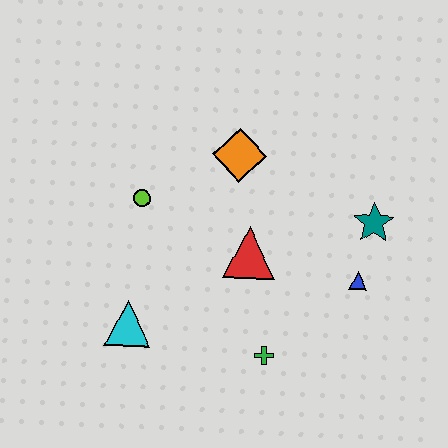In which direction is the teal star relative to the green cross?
The teal star is above the green cross.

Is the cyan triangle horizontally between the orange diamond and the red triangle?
No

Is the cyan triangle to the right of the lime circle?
No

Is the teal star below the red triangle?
No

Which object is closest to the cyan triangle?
The lime circle is closest to the cyan triangle.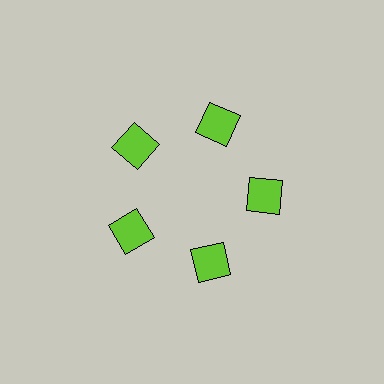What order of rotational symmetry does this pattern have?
This pattern has 5-fold rotational symmetry.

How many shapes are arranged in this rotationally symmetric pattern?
There are 5 shapes, arranged in 5 groups of 1.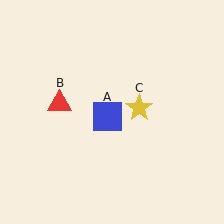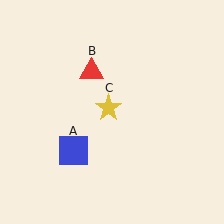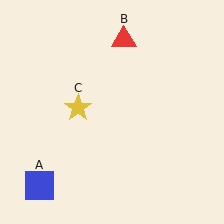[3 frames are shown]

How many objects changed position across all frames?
3 objects changed position: blue square (object A), red triangle (object B), yellow star (object C).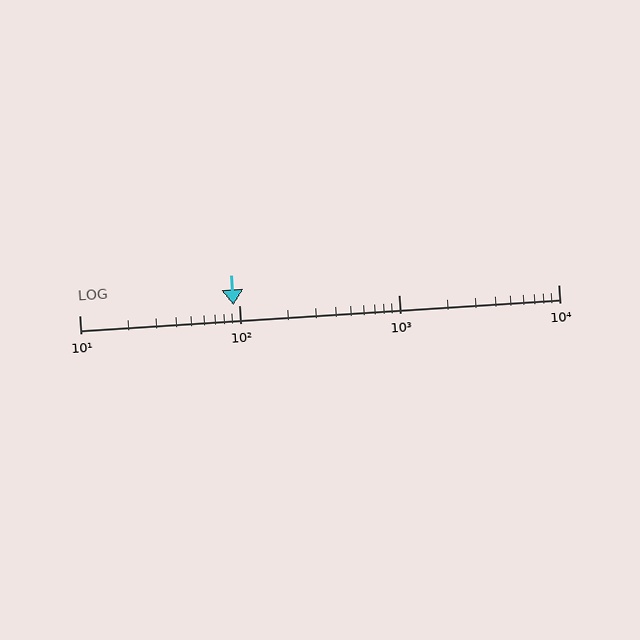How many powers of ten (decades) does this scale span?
The scale spans 3 decades, from 10 to 10000.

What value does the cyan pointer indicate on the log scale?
The pointer indicates approximately 93.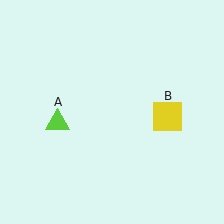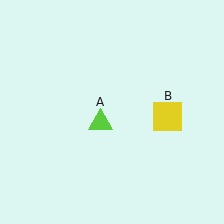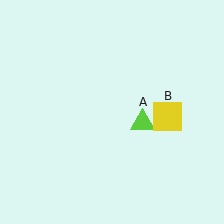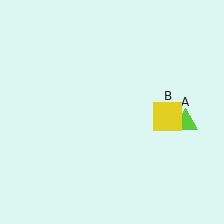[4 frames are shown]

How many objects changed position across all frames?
1 object changed position: lime triangle (object A).